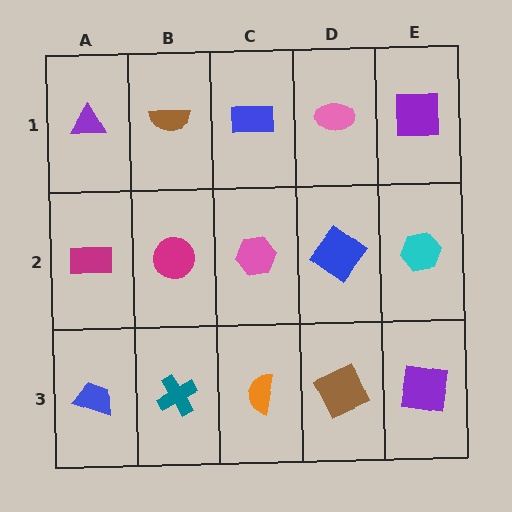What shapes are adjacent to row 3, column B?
A magenta circle (row 2, column B), a blue trapezoid (row 3, column A), an orange semicircle (row 3, column C).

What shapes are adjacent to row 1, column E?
A cyan hexagon (row 2, column E), a pink ellipse (row 1, column D).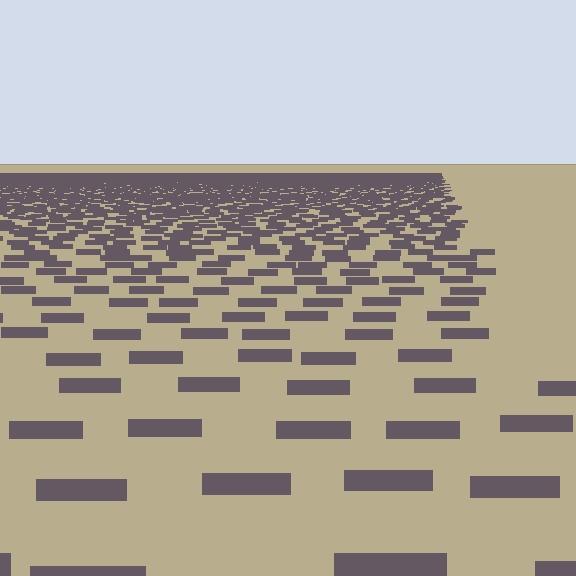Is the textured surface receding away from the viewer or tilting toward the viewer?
The surface is receding away from the viewer. Texture elements get smaller and denser toward the top.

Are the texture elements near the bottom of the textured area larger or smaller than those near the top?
Larger. Near the bottom, elements are closer to the viewer and appear at a bigger on-screen size.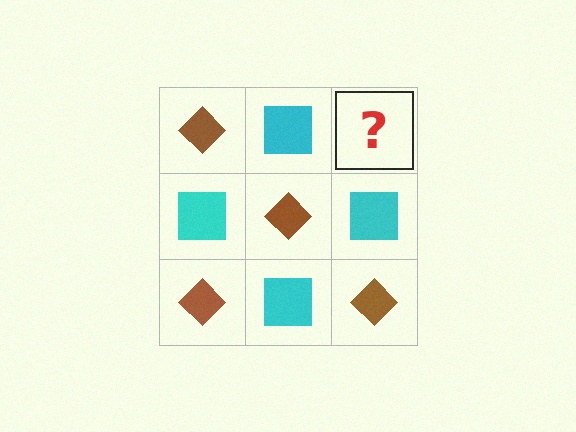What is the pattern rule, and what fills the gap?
The rule is that it alternates brown diamond and cyan square in a checkerboard pattern. The gap should be filled with a brown diamond.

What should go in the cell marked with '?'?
The missing cell should contain a brown diamond.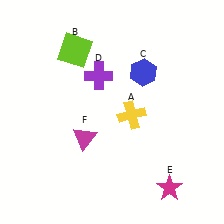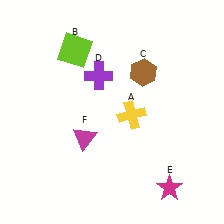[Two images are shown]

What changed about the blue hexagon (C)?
In Image 1, C is blue. In Image 2, it changed to brown.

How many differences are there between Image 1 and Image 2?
There is 1 difference between the two images.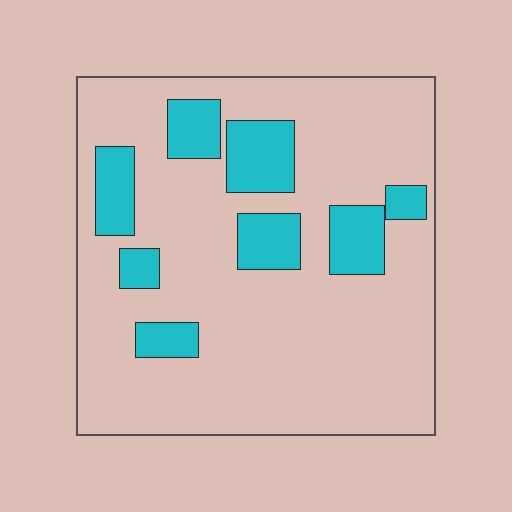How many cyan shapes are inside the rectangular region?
8.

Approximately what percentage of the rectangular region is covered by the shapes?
Approximately 20%.